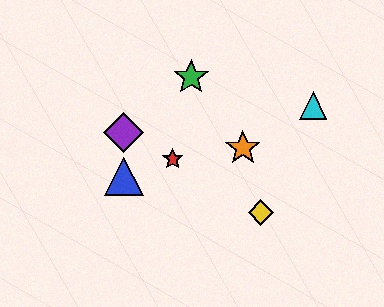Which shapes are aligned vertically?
The blue triangle, the purple diamond are aligned vertically.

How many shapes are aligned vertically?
2 shapes (the blue triangle, the purple diamond) are aligned vertically.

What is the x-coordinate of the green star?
The green star is at x≈191.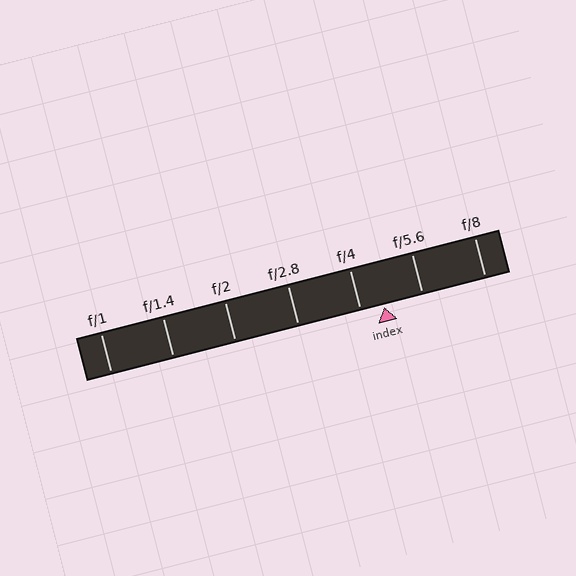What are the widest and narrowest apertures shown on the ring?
The widest aperture shown is f/1 and the narrowest is f/8.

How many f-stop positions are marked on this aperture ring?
There are 7 f-stop positions marked.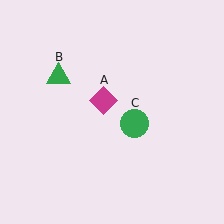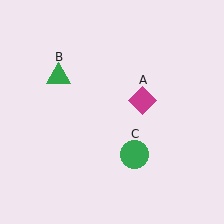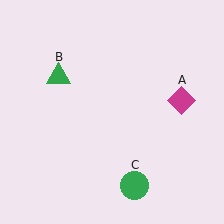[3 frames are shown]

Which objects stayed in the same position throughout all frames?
Green triangle (object B) remained stationary.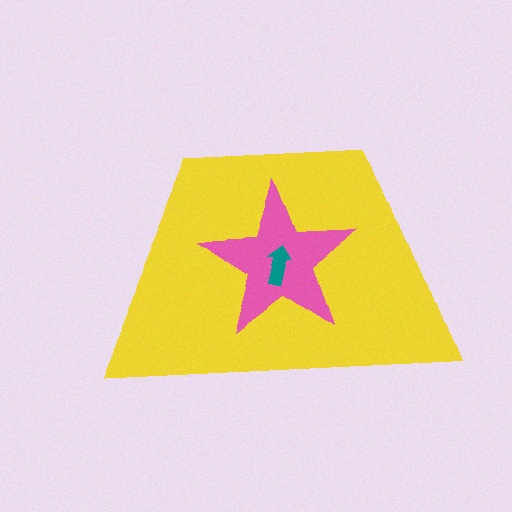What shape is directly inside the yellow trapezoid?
The pink star.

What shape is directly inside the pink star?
The teal arrow.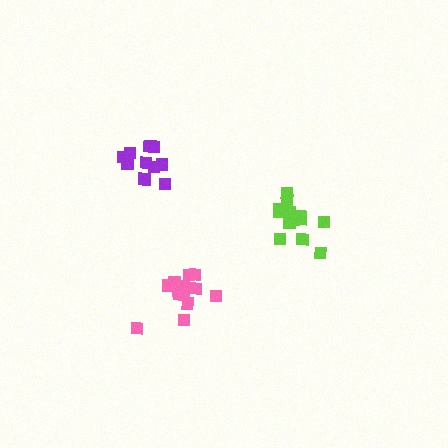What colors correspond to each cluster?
The clusters are colored: lime, purple, pink.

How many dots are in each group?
Group 1: 13 dots, Group 2: 10 dots, Group 3: 13 dots (36 total).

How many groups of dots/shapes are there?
There are 3 groups.